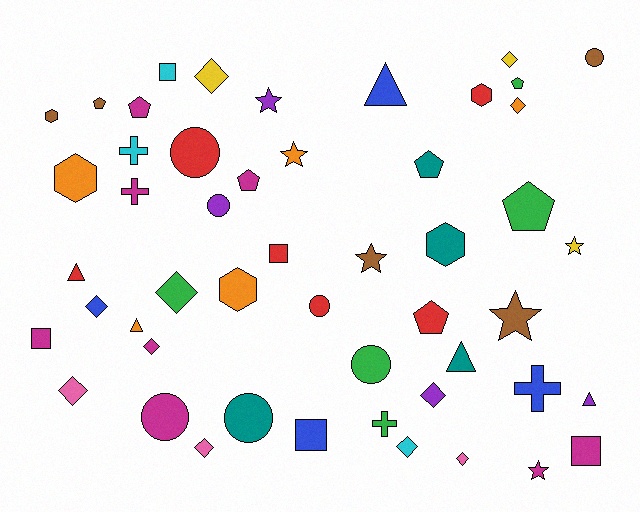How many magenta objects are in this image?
There are 8 magenta objects.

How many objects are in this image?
There are 50 objects.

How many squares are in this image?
There are 5 squares.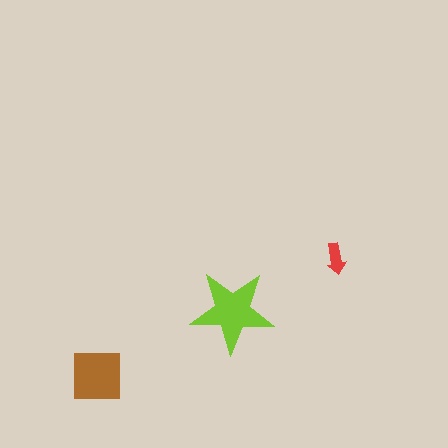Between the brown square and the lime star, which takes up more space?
The lime star.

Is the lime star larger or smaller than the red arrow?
Larger.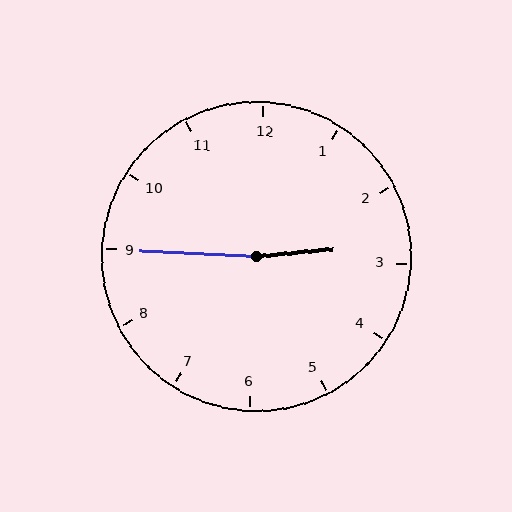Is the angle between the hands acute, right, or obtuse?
It is obtuse.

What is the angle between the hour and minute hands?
Approximately 172 degrees.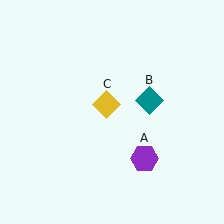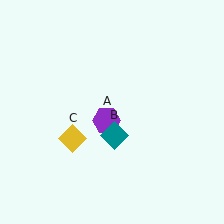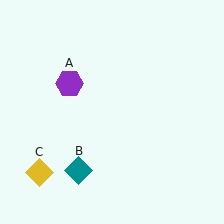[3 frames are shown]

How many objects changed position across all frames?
3 objects changed position: purple hexagon (object A), teal diamond (object B), yellow diamond (object C).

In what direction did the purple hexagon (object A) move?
The purple hexagon (object A) moved up and to the left.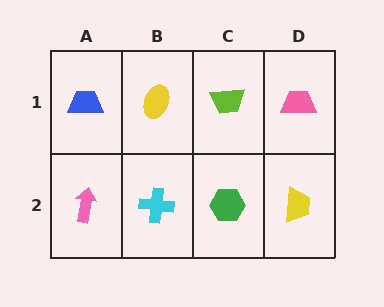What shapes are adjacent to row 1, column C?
A green hexagon (row 2, column C), a yellow ellipse (row 1, column B), a pink trapezoid (row 1, column D).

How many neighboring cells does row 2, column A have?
2.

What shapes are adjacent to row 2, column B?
A yellow ellipse (row 1, column B), a pink arrow (row 2, column A), a green hexagon (row 2, column C).